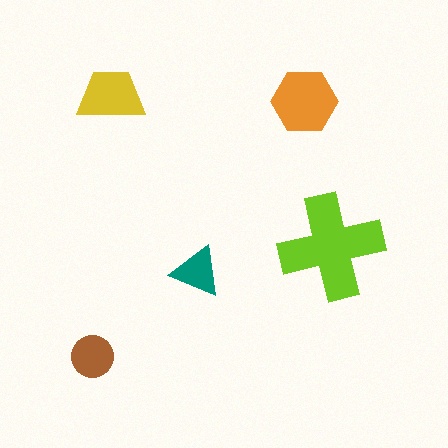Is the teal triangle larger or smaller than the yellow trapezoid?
Smaller.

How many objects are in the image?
There are 5 objects in the image.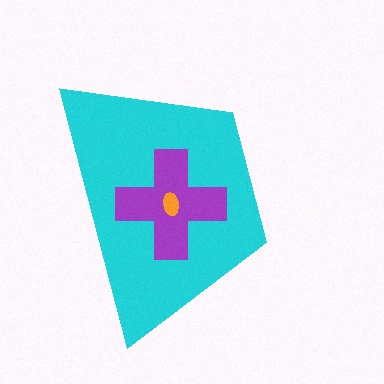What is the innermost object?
The orange ellipse.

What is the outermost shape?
The cyan trapezoid.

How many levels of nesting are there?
3.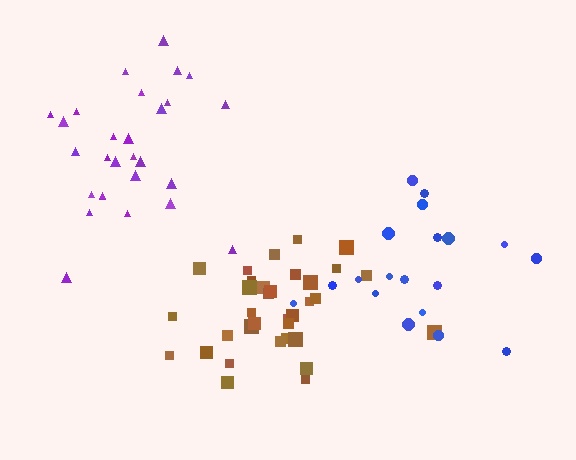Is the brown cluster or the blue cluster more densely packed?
Brown.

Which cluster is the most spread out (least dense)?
Blue.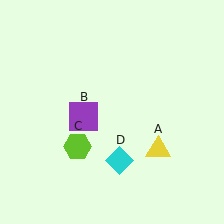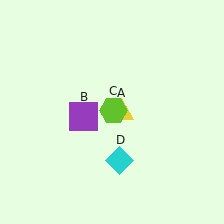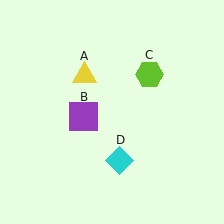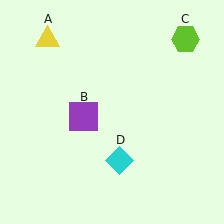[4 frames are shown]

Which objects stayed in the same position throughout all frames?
Purple square (object B) and cyan diamond (object D) remained stationary.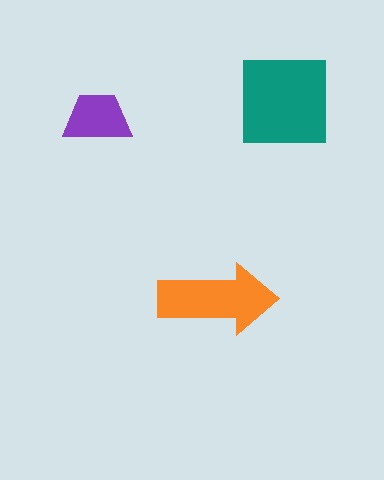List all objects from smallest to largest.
The purple trapezoid, the orange arrow, the teal square.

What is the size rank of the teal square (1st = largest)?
1st.